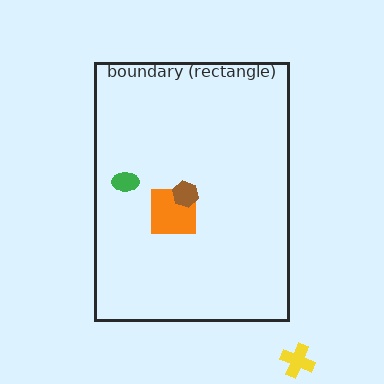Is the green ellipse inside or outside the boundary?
Inside.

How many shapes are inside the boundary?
3 inside, 1 outside.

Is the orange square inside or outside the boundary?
Inside.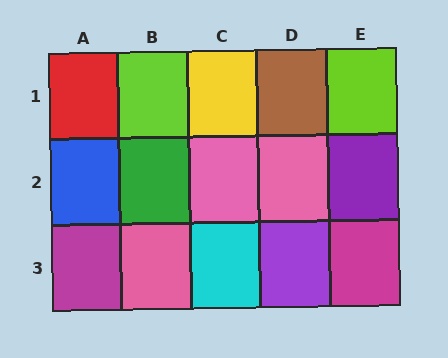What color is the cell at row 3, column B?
Pink.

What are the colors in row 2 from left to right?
Blue, green, pink, pink, purple.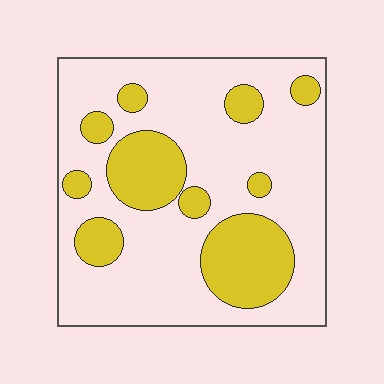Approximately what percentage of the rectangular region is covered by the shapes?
Approximately 25%.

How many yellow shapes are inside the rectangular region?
10.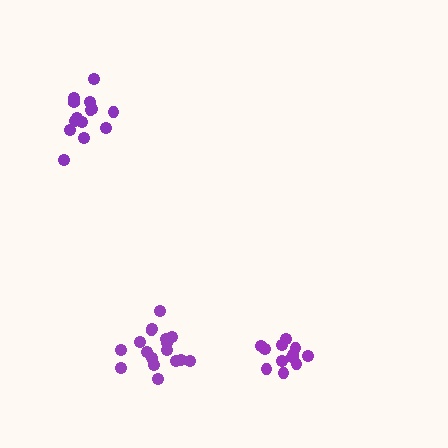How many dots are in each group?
Group 1: 13 dots, Group 2: 14 dots, Group 3: 17 dots (44 total).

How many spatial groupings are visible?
There are 3 spatial groupings.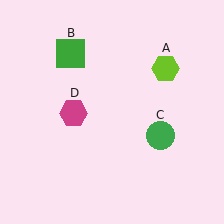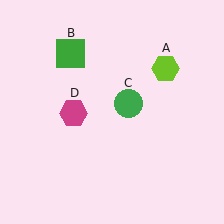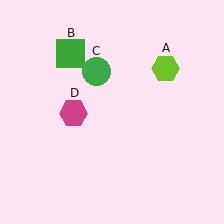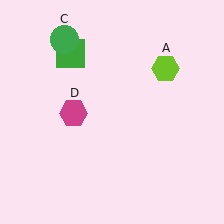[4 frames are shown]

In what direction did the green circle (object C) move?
The green circle (object C) moved up and to the left.